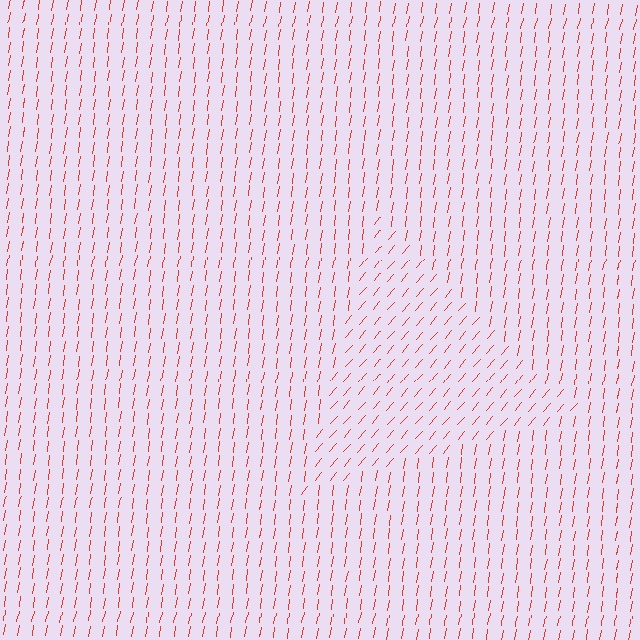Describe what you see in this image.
The image is filled with small red line segments. A triangle region in the image has lines oriented differently from the surrounding lines, creating a visible texture boundary.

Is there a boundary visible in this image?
Yes, there is a texture boundary formed by a change in line orientation.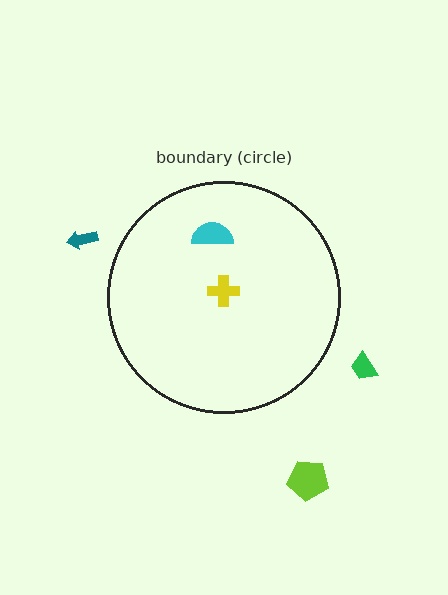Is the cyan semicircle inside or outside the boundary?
Inside.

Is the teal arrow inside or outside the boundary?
Outside.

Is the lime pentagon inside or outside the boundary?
Outside.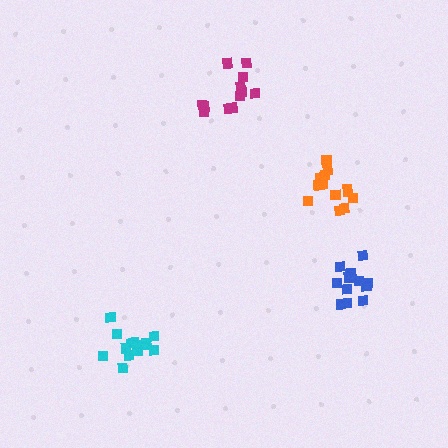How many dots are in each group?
Group 1: 14 dots, Group 2: 12 dots, Group 3: 16 dots, Group 4: 13 dots (55 total).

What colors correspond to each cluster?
The clusters are colored: orange, magenta, cyan, blue.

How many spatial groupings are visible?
There are 4 spatial groupings.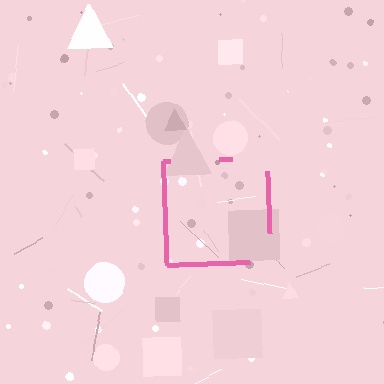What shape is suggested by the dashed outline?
The dashed outline suggests a square.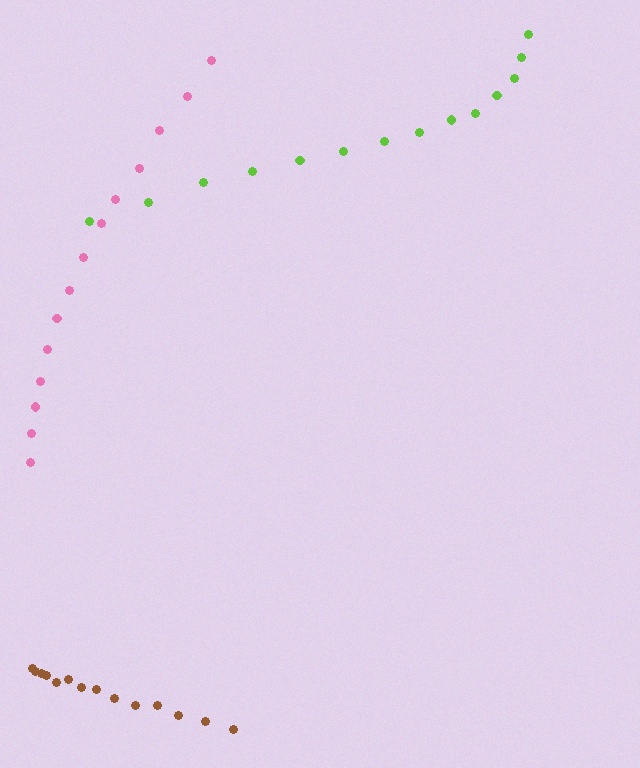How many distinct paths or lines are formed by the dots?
There are 3 distinct paths.